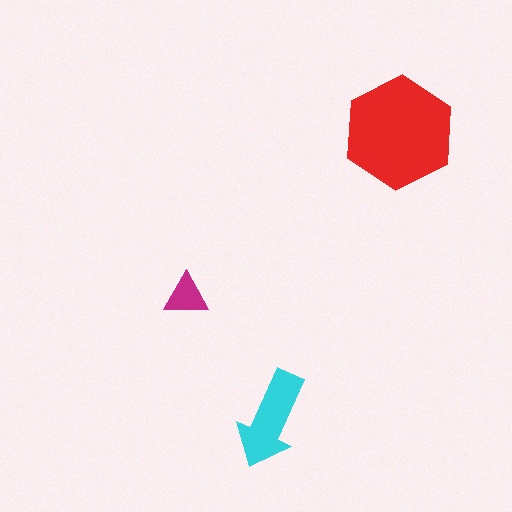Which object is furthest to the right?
The red hexagon is rightmost.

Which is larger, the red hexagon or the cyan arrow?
The red hexagon.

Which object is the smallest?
The magenta triangle.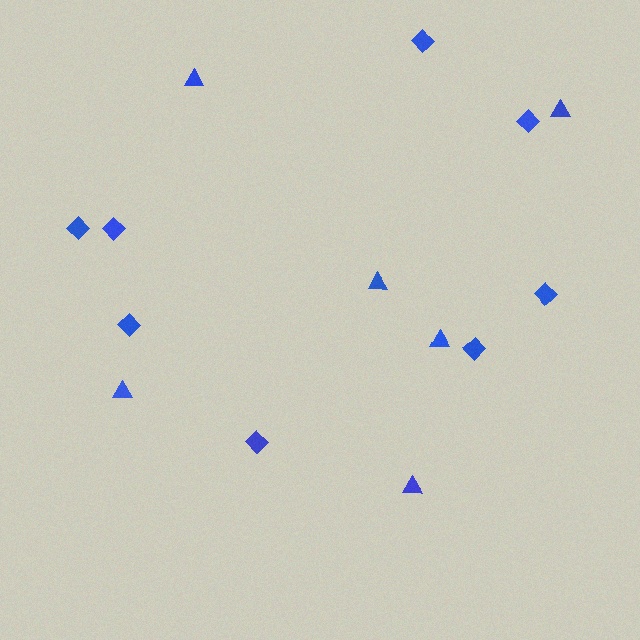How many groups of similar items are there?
There are 2 groups: one group of diamonds (8) and one group of triangles (6).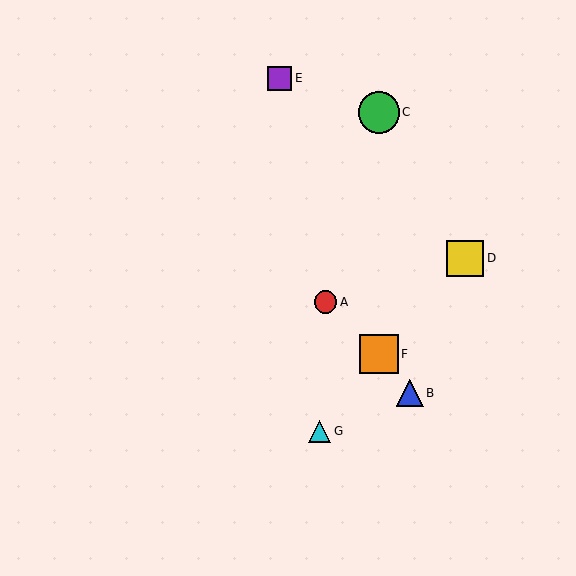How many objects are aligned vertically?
2 objects (C, F) are aligned vertically.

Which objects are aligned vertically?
Objects C, F are aligned vertically.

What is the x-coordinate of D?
Object D is at x≈465.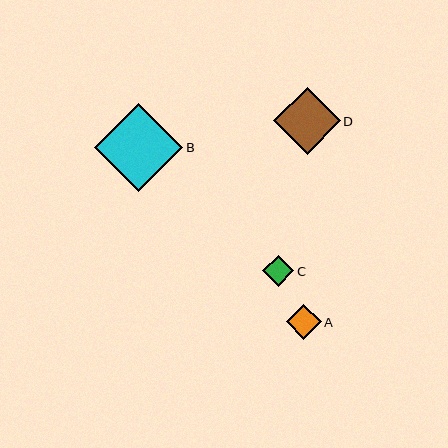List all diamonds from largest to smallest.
From largest to smallest: B, D, A, C.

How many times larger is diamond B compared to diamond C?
Diamond B is approximately 2.9 times the size of diamond C.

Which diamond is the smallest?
Diamond C is the smallest with a size of approximately 31 pixels.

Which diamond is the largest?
Diamond B is the largest with a size of approximately 88 pixels.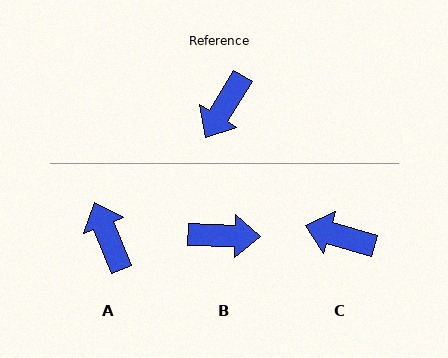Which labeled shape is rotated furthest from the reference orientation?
A, about 126 degrees away.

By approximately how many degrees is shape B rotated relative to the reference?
Approximately 120 degrees counter-clockwise.